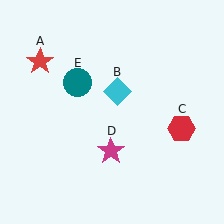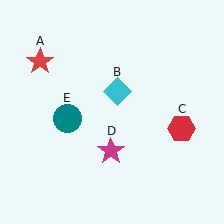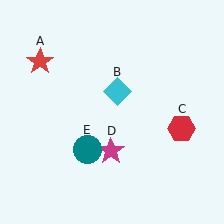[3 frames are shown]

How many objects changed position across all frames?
1 object changed position: teal circle (object E).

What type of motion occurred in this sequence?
The teal circle (object E) rotated counterclockwise around the center of the scene.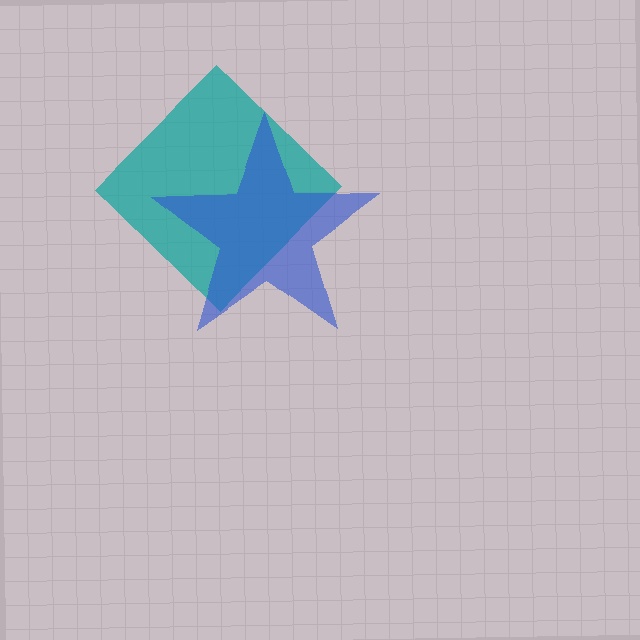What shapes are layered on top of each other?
The layered shapes are: a teal diamond, a blue star.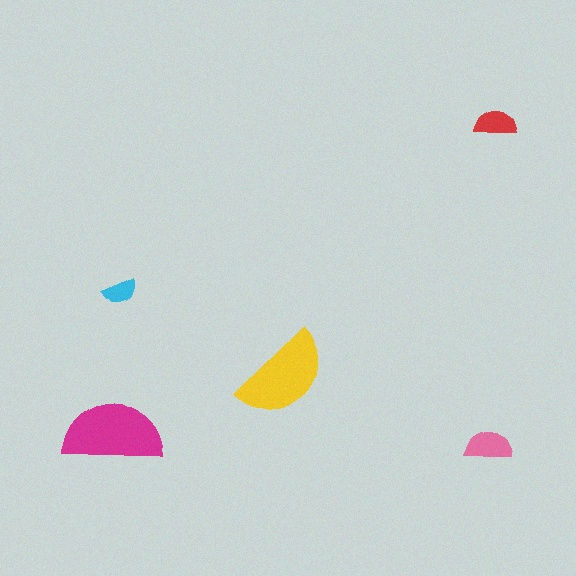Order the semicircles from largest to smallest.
the magenta one, the yellow one, the pink one, the red one, the cyan one.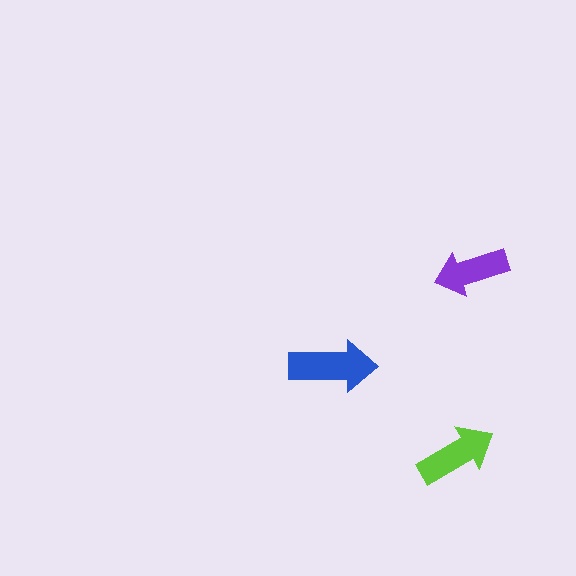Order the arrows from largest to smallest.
the blue one, the lime one, the purple one.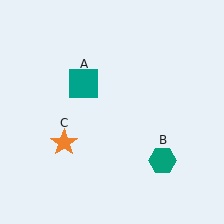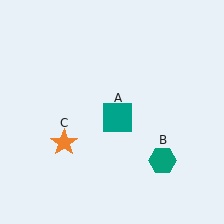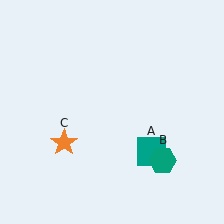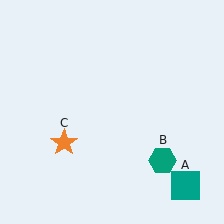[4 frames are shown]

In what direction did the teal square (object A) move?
The teal square (object A) moved down and to the right.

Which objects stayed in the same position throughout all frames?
Teal hexagon (object B) and orange star (object C) remained stationary.